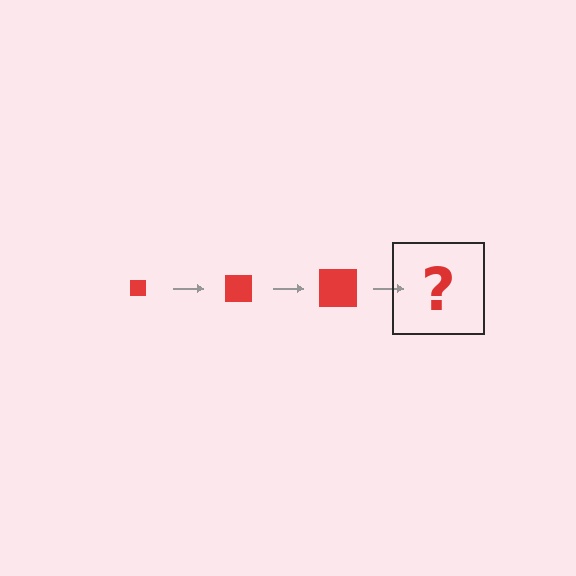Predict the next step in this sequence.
The next step is a red square, larger than the previous one.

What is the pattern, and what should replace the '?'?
The pattern is that the square gets progressively larger each step. The '?' should be a red square, larger than the previous one.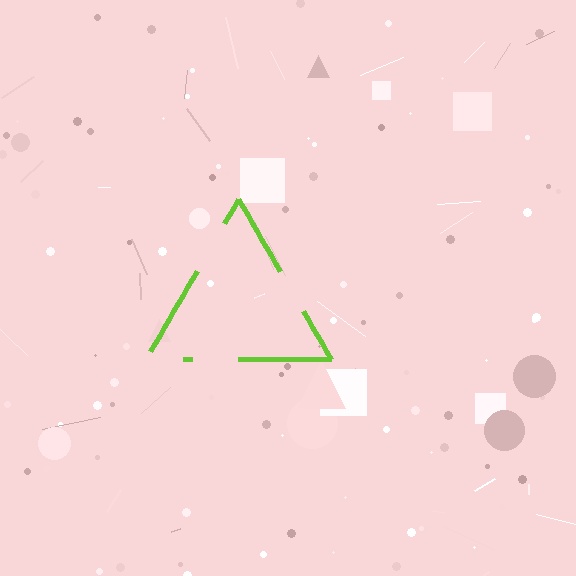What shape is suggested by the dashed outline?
The dashed outline suggests a triangle.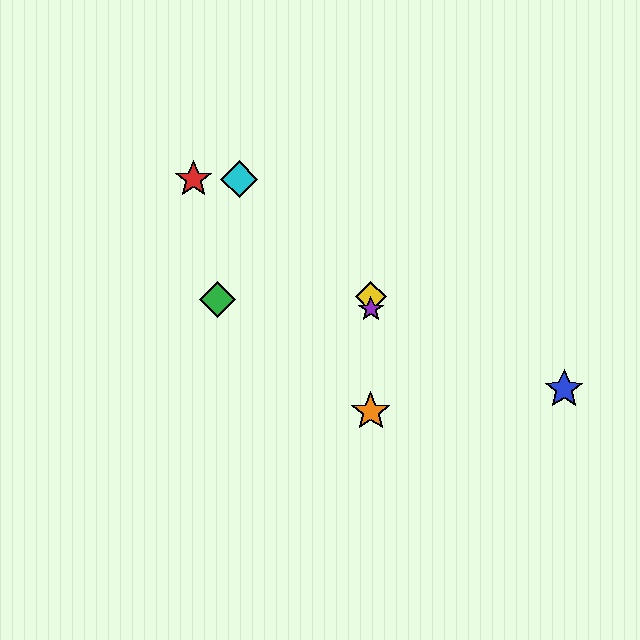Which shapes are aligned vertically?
The yellow diamond, the purple star, the orange star are aligned vertically.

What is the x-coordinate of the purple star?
The purple star is at x≈371.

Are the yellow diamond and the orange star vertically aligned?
Yes, both are at x≈371.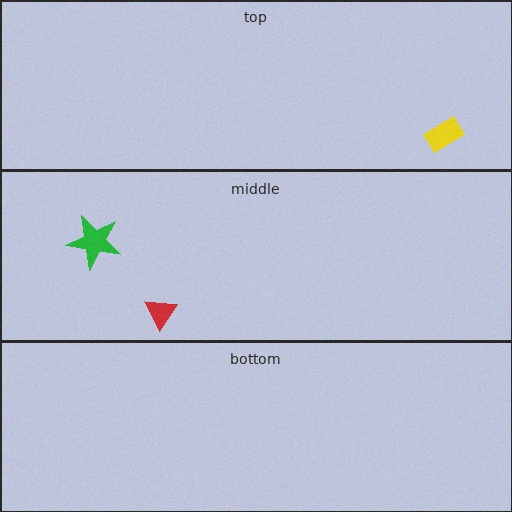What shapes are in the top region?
The yellow rectangle.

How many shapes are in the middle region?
2.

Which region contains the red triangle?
The middle region.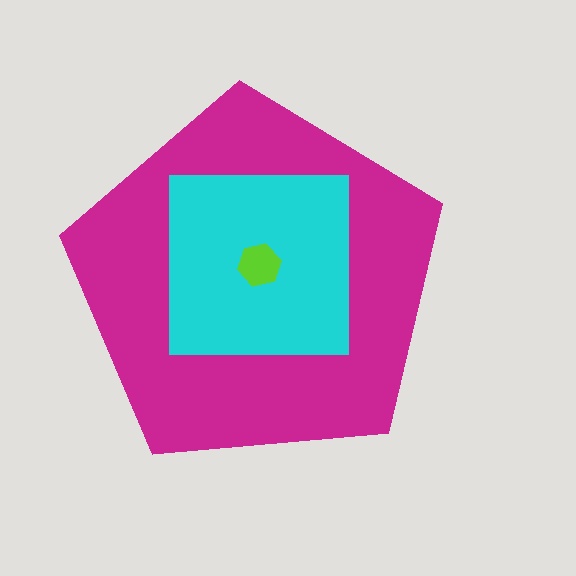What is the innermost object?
The lime hexagon.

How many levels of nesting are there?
3.